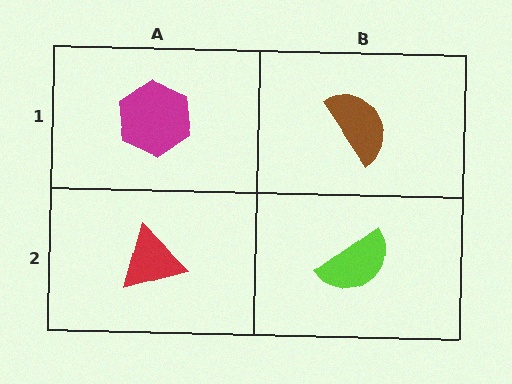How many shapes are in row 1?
2 shapes.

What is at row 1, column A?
A magenta hexagon.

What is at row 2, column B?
A lime semicircle.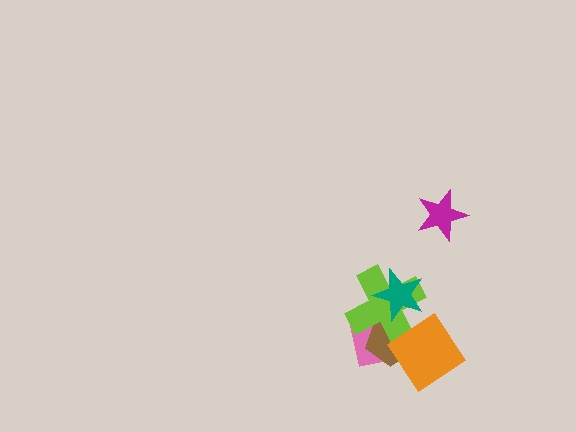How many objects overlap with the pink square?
4 objects overlap with the pink square.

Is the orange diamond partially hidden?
No, no other shape covers it.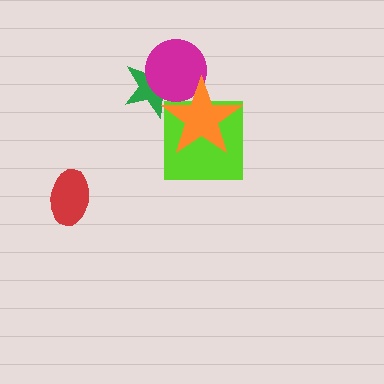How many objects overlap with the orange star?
3 objects overlap with the orange star.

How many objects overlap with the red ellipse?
0 objects overlap with the red ellipse.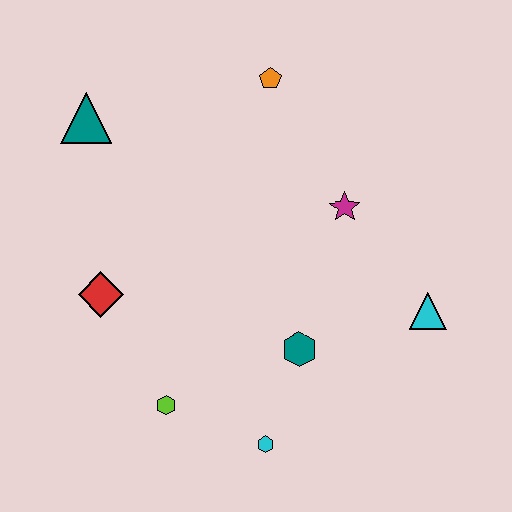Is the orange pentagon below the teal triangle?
No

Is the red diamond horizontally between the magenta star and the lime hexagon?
No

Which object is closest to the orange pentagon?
The magenta star is closest to the orange pentagon.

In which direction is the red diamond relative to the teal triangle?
The red diamond is below the teal triangle.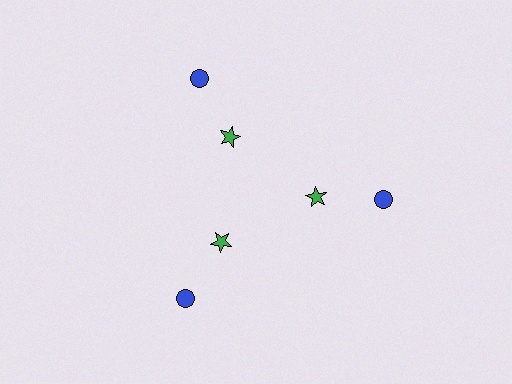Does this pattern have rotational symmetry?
Yes, this pattern has 3-fold rotational symmetry. It looks the same after rotating 120 degrees around the center.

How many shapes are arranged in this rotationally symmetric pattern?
There are 6 shapes, arranged in 3 groups of 2.